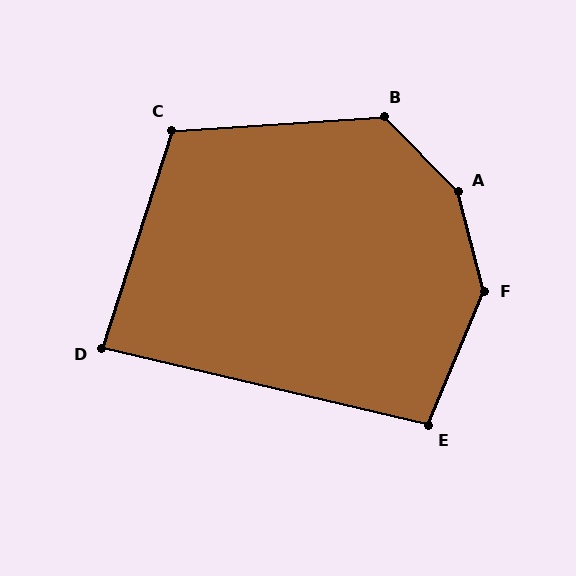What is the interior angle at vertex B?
Approximately 131 degrees (obtuse).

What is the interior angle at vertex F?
Approximately 143 degrees (obtuse).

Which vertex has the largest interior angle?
A, at approximately 149 degrees.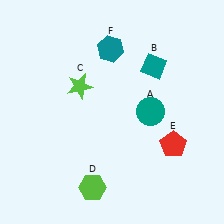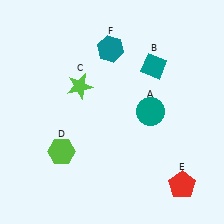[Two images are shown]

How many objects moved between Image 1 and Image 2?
2 objects moved between the two images.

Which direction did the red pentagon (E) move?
The red pentagon (E) moved down.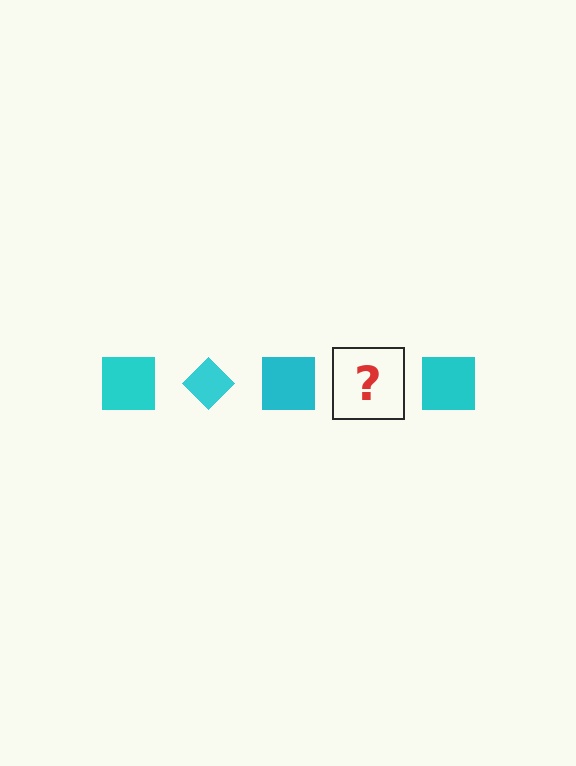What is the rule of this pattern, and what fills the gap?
The rule is that the pattern cycles through square, diamond shapes in cyan. The gap should be filled with a cyan diamond.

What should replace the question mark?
The question mark should be replaced with a cyan diamond.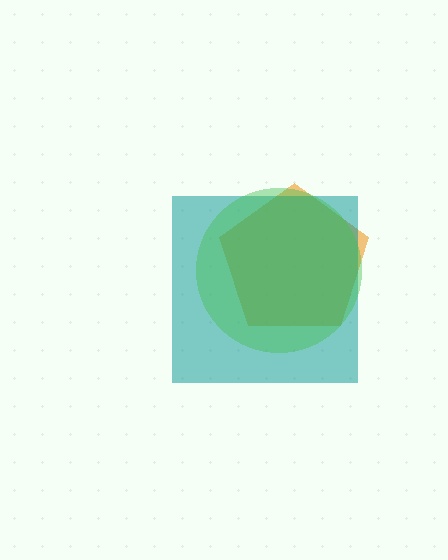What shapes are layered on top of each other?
The layered shapes are: an orange pentagon, a teal square, a green circle.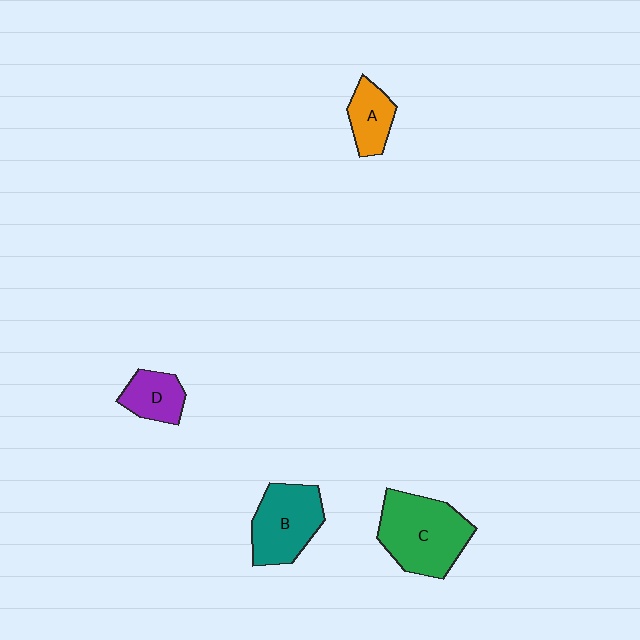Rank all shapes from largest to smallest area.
From largest to smallest: C (green), B (teal), D (purple), A (orange).